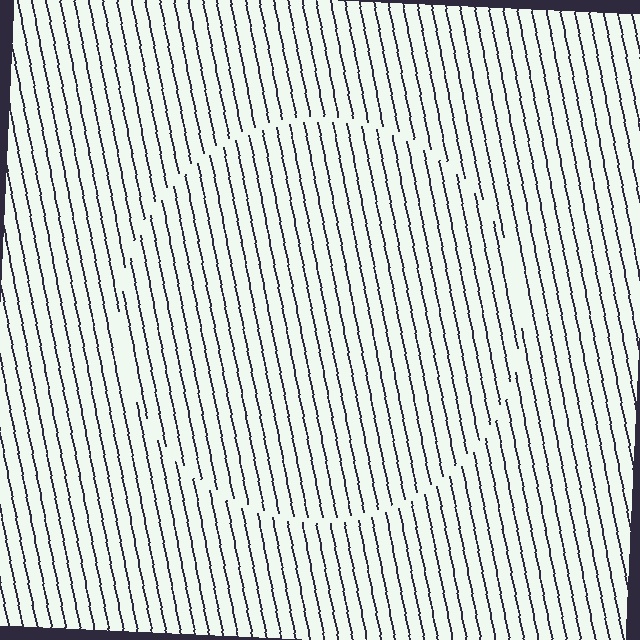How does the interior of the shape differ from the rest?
The interior of the shape contains the same grating, shifted by half a period — the contour is defined by the phase discontinuity where line-ends from the inner and outer gratings abut.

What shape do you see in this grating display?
An illusory circle. The interior of the shape contains the same grating, shifted by half a period — the contour is defined by the phase discontinuity where line-ends from the inner and outer gratings abut.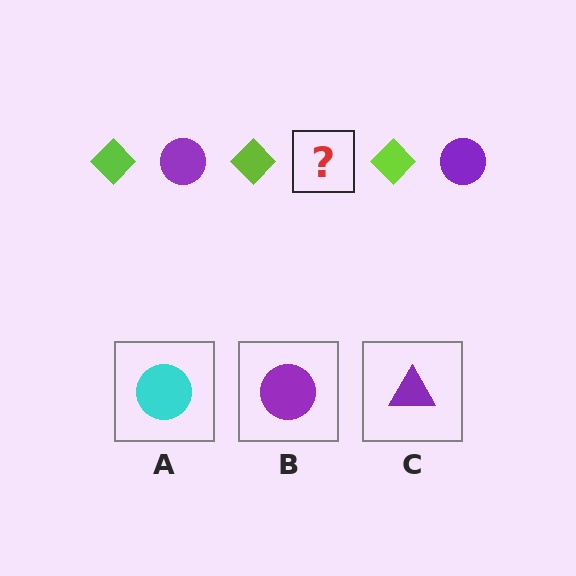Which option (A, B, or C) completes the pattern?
B.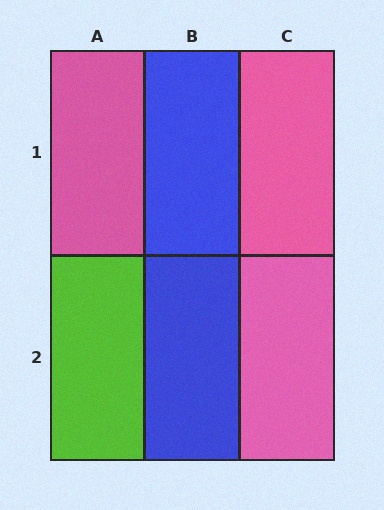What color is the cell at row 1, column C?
Pink.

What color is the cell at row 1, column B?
Blue.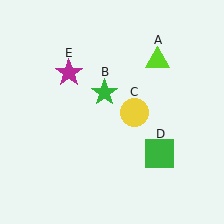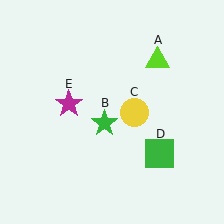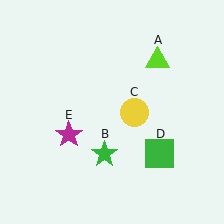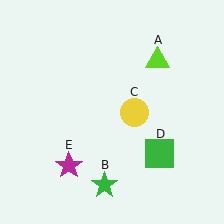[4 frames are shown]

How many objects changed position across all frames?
2 objects changed position: green star (object B), magenta star (object E).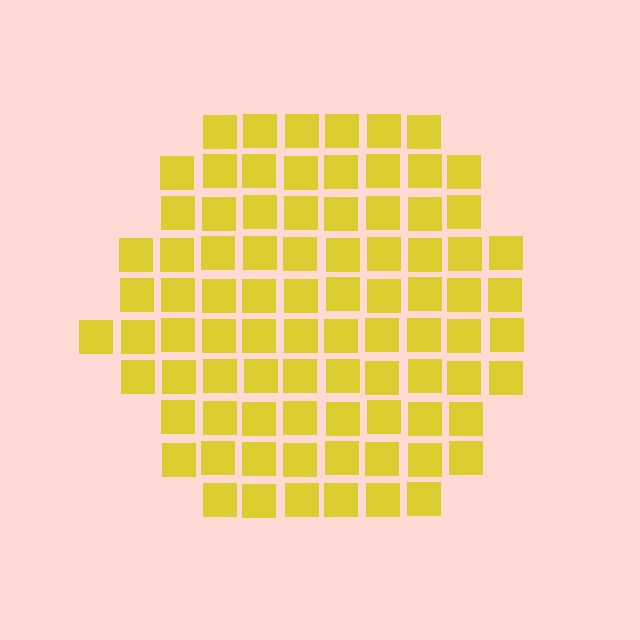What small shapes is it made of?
It is made of small squares.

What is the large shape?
The large shape is a hexagon.